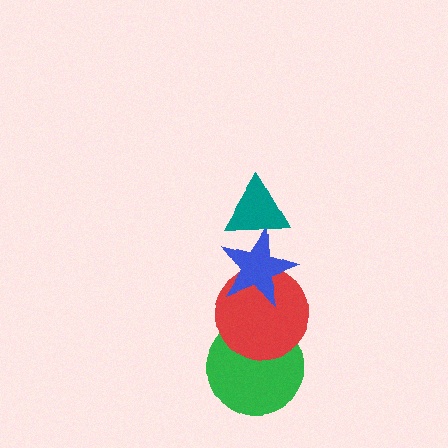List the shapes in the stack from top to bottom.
From top to bottom: the teal triangle, the blue star, the red circle, the green circle.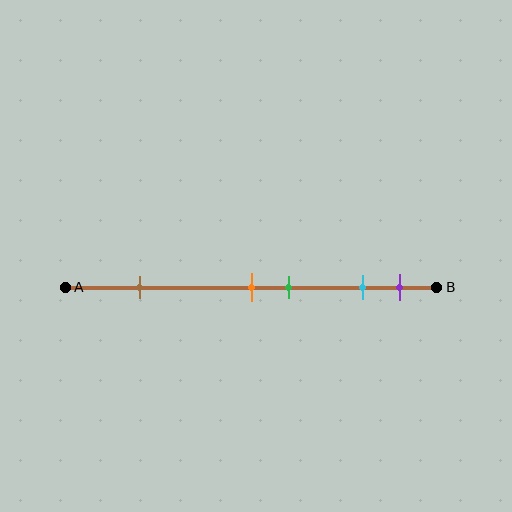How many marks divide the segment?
There are 5 marks dividing the segment.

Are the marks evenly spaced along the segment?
No, the marks are not evenly spaced.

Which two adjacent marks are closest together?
The orange and green marks are the closest adjacent pair.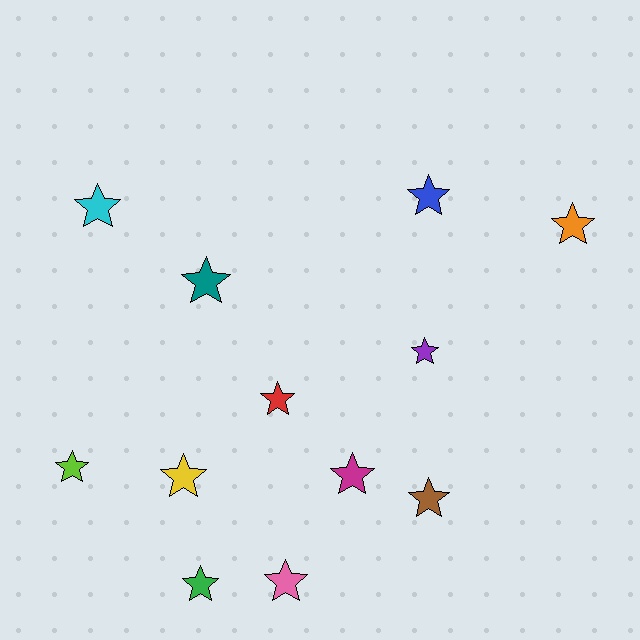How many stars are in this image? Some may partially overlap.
There are 12 stars.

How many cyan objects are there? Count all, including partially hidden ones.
There is 1 cyan object.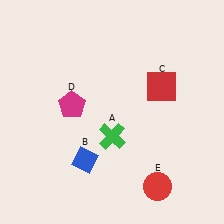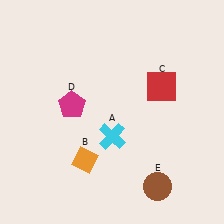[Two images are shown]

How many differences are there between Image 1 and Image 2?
There are 3 differences between the two images.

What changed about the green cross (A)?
In Image 1, A is green. In Image 2, it changed to cyan.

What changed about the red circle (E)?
In Image 1, E is red. In Image 2, it changed to brown.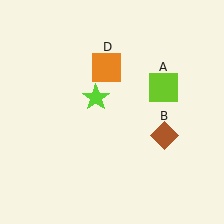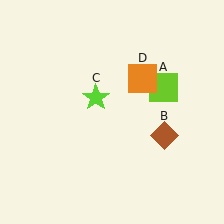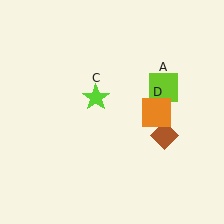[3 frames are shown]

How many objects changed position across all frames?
1 object changed position: orange square (object D).